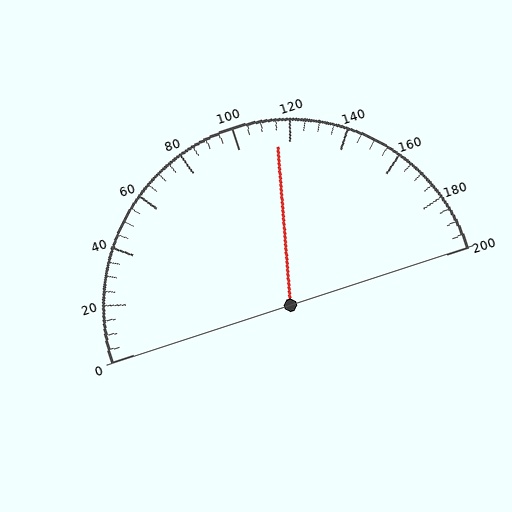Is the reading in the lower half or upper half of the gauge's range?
The reading is in the upper half of the range (0 to 200).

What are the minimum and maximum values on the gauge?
The gauge ranges from 0 to 200.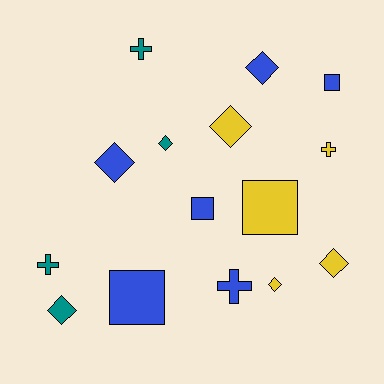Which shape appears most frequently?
Diamond, with 7 objects.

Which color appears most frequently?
Blue, with 6 objects.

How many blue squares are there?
There are 3 blue squares.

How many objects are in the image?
There are 15 objects.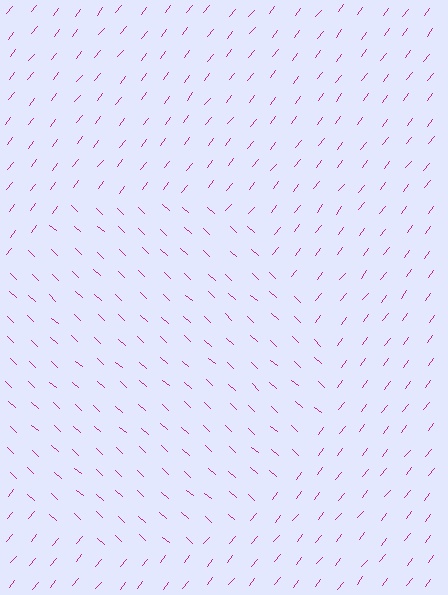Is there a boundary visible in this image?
Yes, there is a texture boundary formed by a change in line orientation.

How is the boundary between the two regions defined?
The boundary is defined purely by a change in line orientation (approximately 86 degrees difference). All lines are the same color and thickness.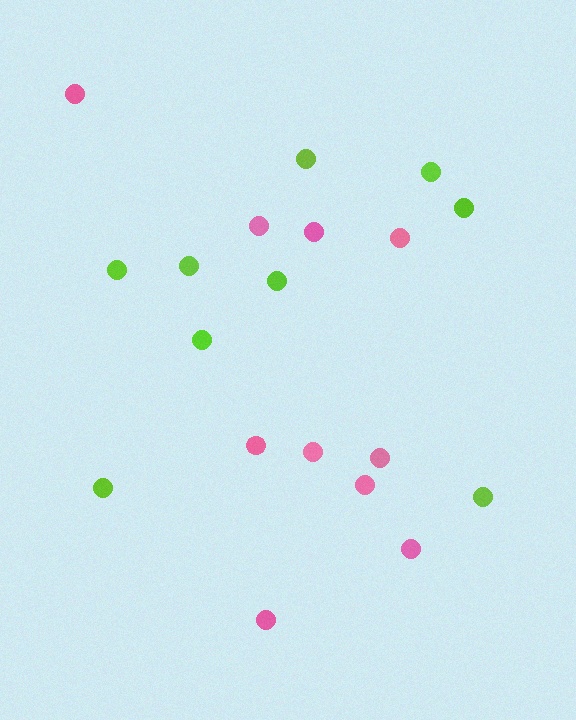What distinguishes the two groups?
There are 2 groups: one group of lime circles (9) and one group of pink circles (10).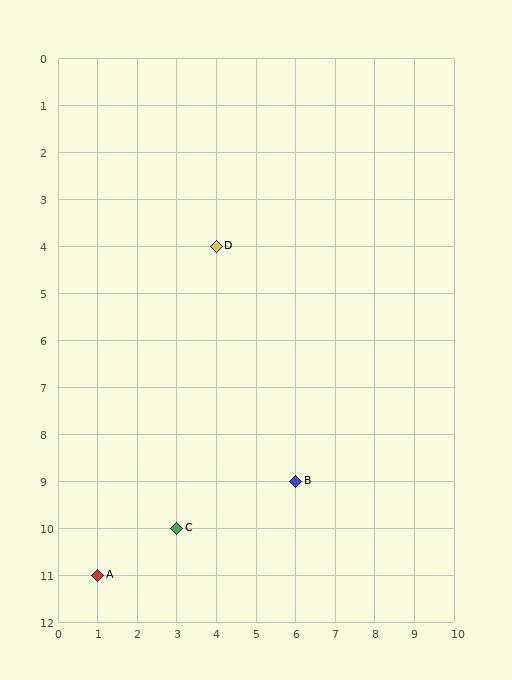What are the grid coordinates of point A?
Point A is at grid coordinates (1, 11).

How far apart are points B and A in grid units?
Points B and A are 5 columns and 2 rows apart (about 5.4 grid units diagonally).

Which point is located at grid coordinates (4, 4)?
Point D is at (4, 4).